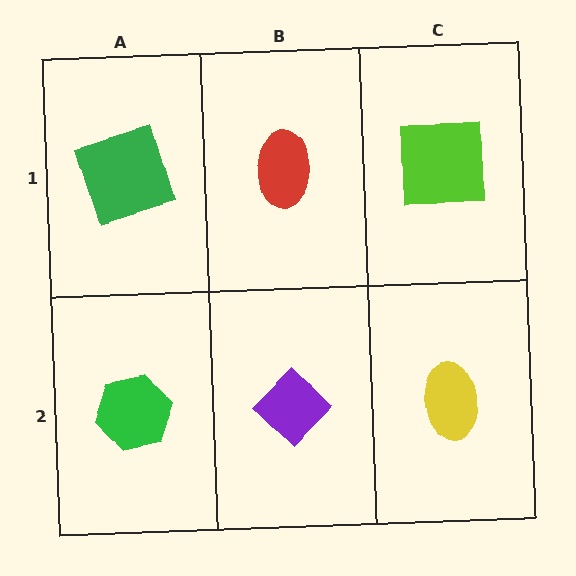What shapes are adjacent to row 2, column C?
A lime square (row 1, column C), a purple diamond (row 2, column B).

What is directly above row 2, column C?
A lime square.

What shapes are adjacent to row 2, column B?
A red ellipse (row 1, column B), a green hexagon (row 2, column A), a yellow ellipse (row 2, column C).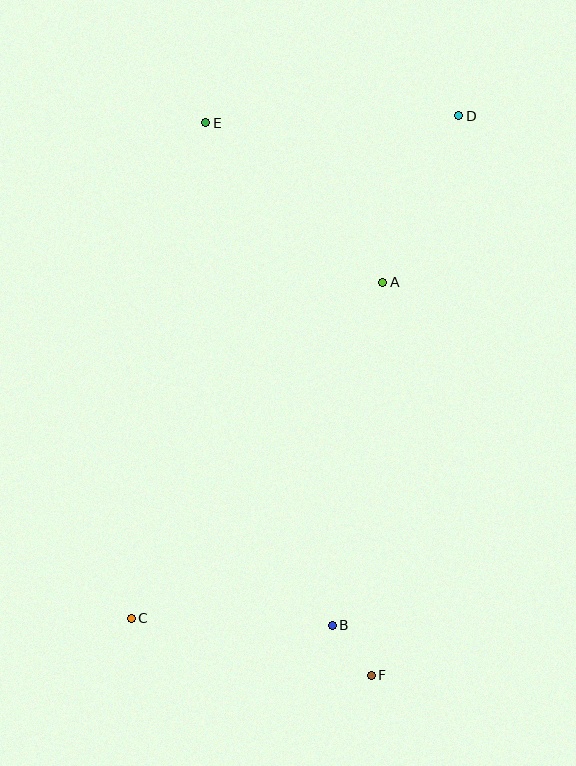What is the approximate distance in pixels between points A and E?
The distance between A and E is approximately 238 pixels.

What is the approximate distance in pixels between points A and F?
The distance between A and F is approximately 393 pixels.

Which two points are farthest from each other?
Points C and D are farthest from each other.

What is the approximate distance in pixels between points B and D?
The distance between B and D is approximately 525 pixels.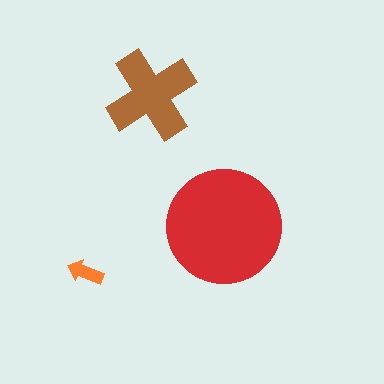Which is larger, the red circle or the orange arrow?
The red circle.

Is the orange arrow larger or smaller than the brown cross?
Smaller.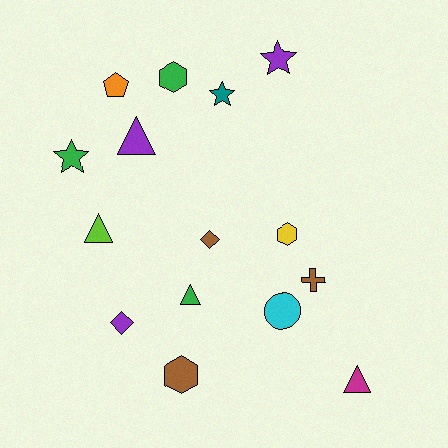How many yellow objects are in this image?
There is 1 yellow object.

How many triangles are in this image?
There are 4 triangles.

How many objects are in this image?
There are 15 objects.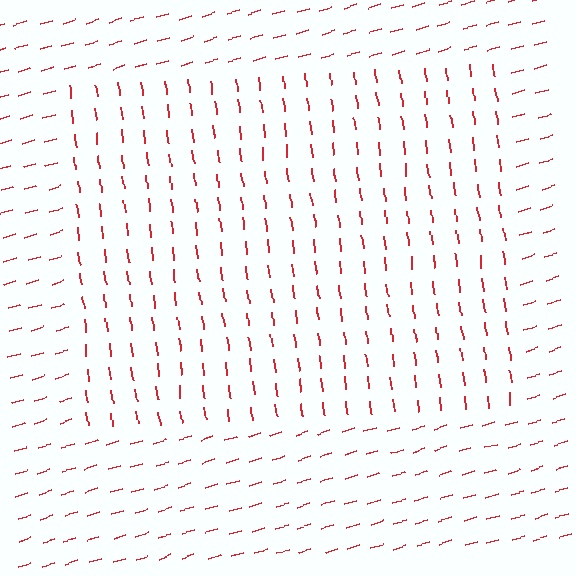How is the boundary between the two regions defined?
The boundary is defined purely by a change in line orientation (approximately 80 degrees difference). All lines are the same color and thickness.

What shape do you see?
I see a rectangle.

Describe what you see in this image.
The image is filled with small red line segments. A rectangle region in the image has lines oriented differently from the surrounding lines, creating a visible texture boundary.